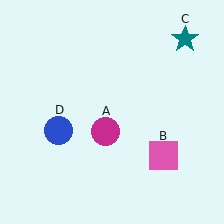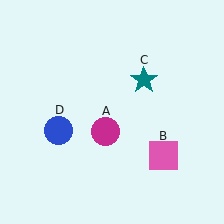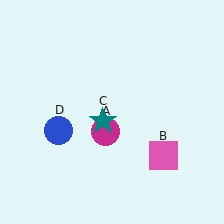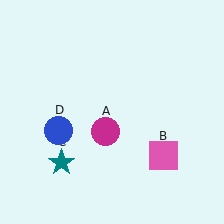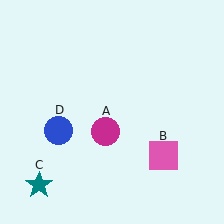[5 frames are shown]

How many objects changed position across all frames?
1 object changed position: teal star (object C).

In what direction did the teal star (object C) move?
The teal star (object C) moved down and to the left.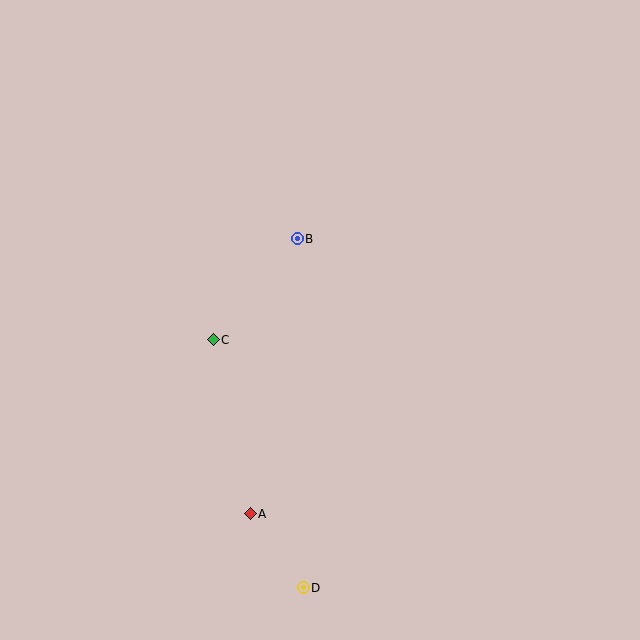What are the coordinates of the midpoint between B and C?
The midpoint between B and C is at (255, 289).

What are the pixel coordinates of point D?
Point D is at (303, 588).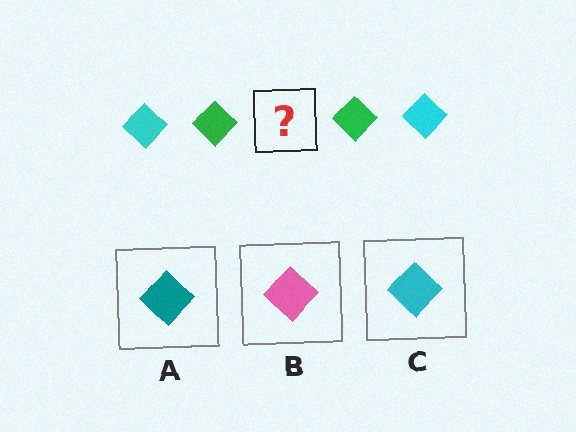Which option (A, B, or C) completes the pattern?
C.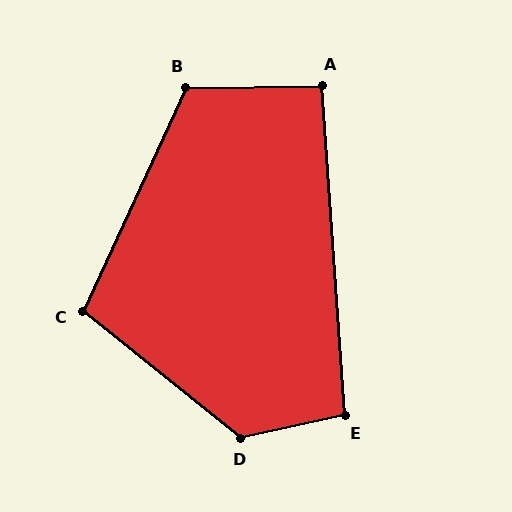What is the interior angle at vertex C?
Approximately 104 degrees (obtuse).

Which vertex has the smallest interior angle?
A, at approximately 93 degrees.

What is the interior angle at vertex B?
Approximately 115 degrees (obtuse).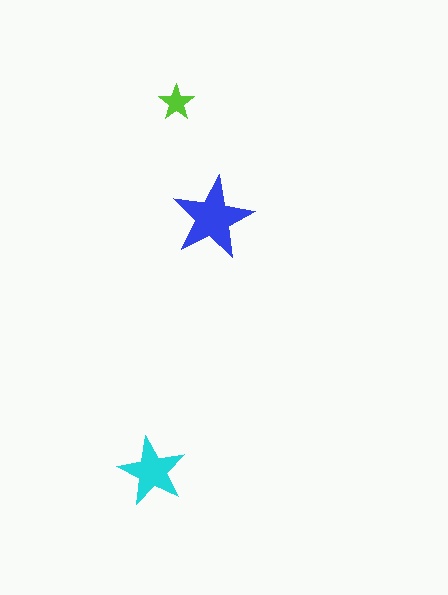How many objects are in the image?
There are 3 objects in the image.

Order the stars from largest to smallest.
the blue one, the cyan one, the lime one.